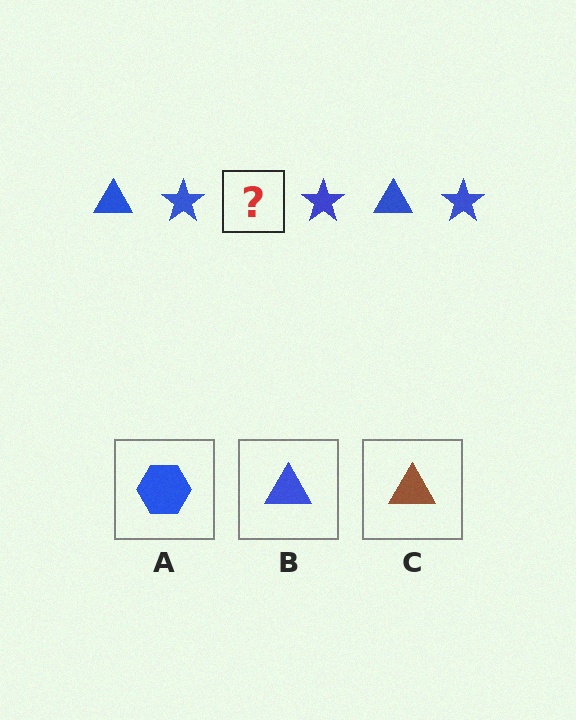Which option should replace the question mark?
Option B.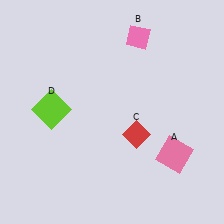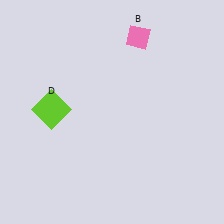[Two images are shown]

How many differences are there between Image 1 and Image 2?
There are 2 differences between the two images.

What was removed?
The red diamond (C), the pink square (A) were removed in Image 2.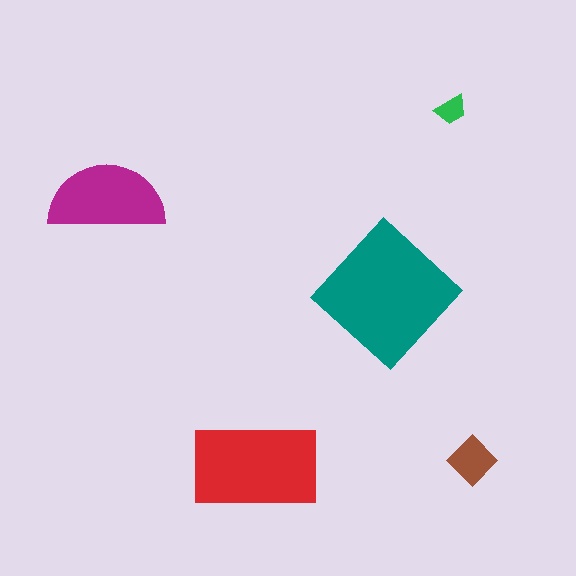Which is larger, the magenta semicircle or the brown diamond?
The magenta semicircle.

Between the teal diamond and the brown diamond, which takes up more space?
The teal diamond.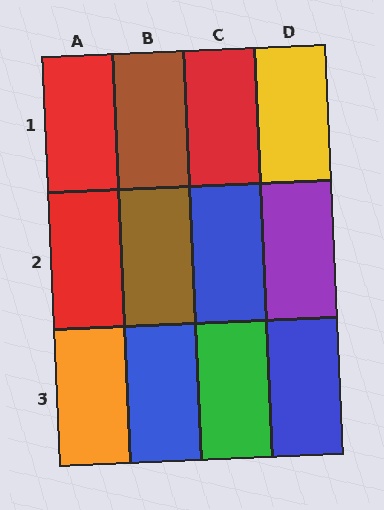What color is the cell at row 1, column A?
Red.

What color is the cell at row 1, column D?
Yellow.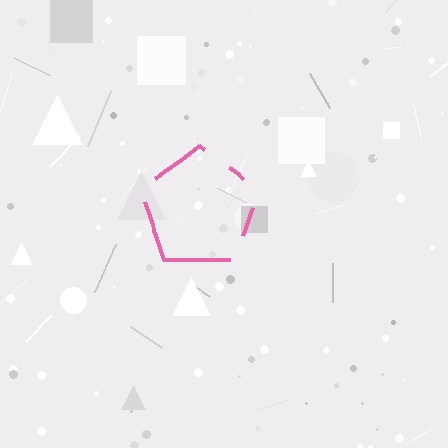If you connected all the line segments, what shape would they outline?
They would outline a pentagon.